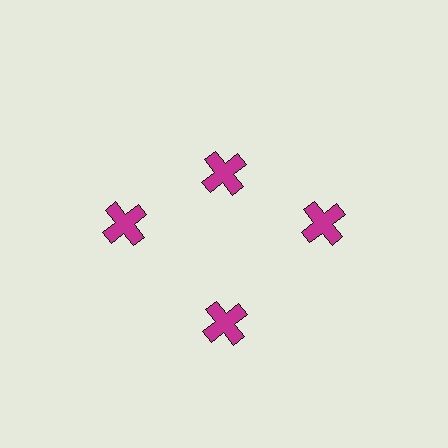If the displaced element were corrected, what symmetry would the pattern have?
It would have 4-fold rotational symmetry — the pattern would map onto itself every 90 degrees.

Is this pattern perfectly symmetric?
No. The 4 magenta crosses are arranged in a ring, but one element near the 12 o'clock position is pulled inward toward the center, breaking the 4-fold rotational symmetry.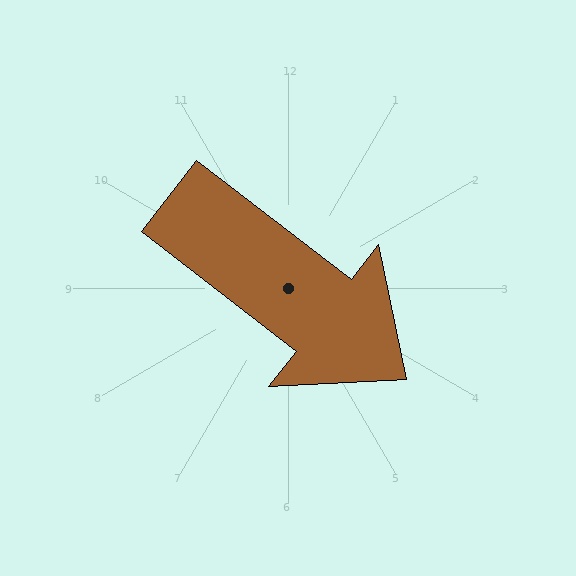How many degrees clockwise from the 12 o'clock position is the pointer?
Approximately 128 degrees.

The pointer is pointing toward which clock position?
Roughly 4 o'clock.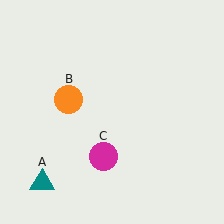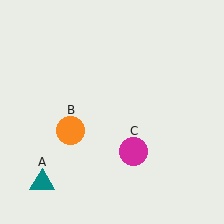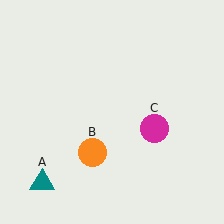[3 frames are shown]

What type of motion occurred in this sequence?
The orange circle (object B), magenta circle (object C) rotated counterclockwise around the center of the scene.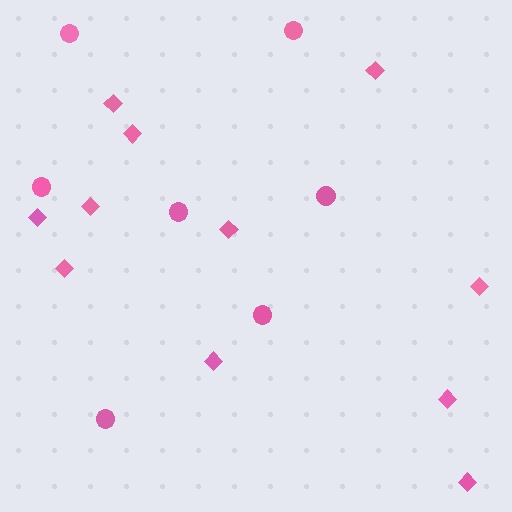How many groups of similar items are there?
There are 2 groups: one group of diamonds (11) and one group of circles (7).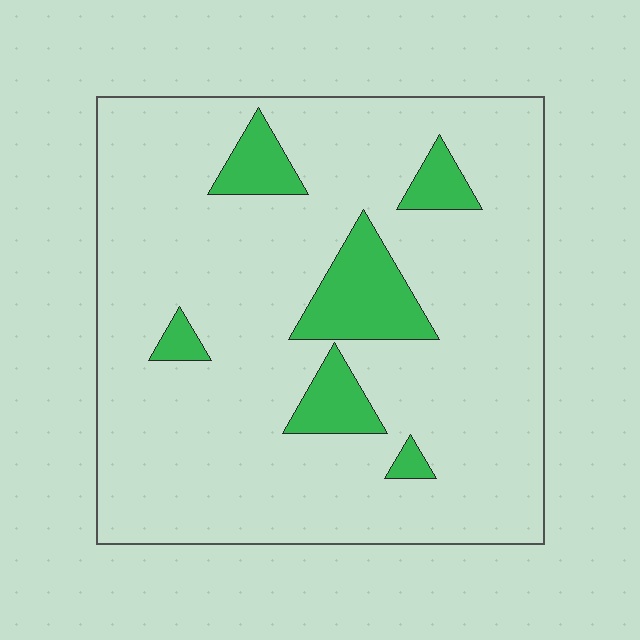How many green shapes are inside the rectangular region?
6.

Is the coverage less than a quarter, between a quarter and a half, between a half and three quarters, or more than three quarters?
Less than a quarter.